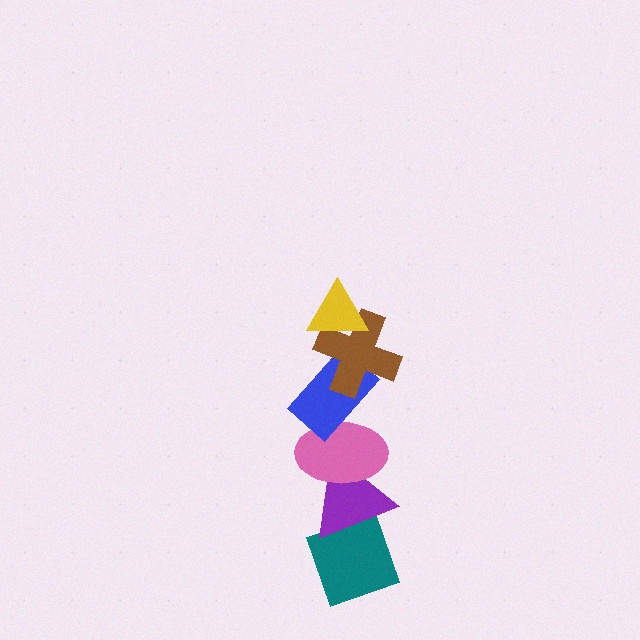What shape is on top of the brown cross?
The yellow triangle is on top of the brown cross.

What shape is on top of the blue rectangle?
The brown cross is on top of the blue rectangle.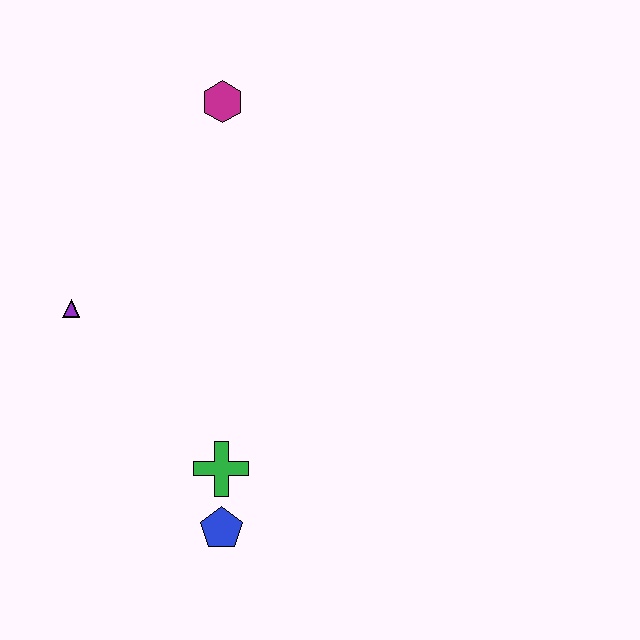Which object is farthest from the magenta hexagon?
The blue pentagon is farthest from the magenta hexagon.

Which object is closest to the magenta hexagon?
The purple triangle is closest to the magenta hexagon.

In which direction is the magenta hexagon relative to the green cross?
The magenta hexagon is above the green cross.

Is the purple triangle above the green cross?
Yes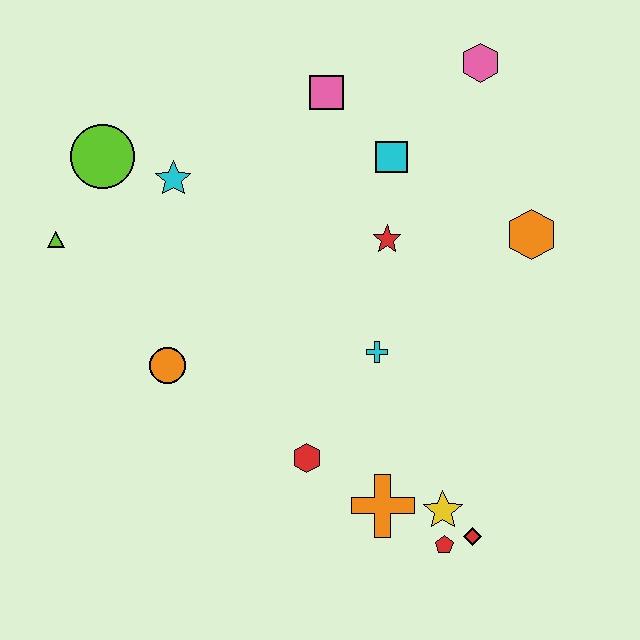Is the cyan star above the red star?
Yes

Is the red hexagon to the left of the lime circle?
No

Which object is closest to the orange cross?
The yellow star is closest to the orange cross.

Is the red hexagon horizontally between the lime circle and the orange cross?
Yes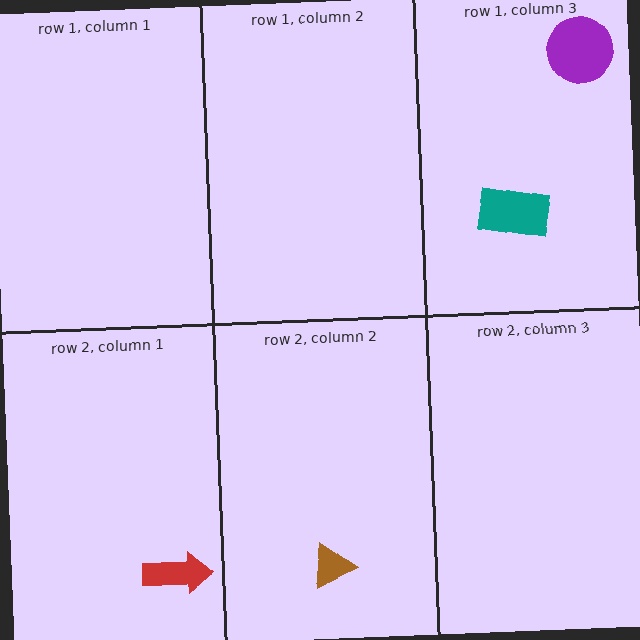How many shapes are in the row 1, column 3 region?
2.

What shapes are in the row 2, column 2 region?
The brown triangle.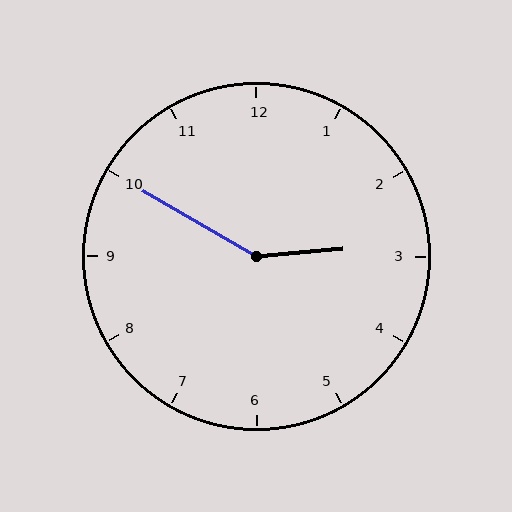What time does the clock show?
2:50.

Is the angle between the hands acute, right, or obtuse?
It is obtuse.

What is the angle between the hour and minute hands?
Approximately 145 degrees.